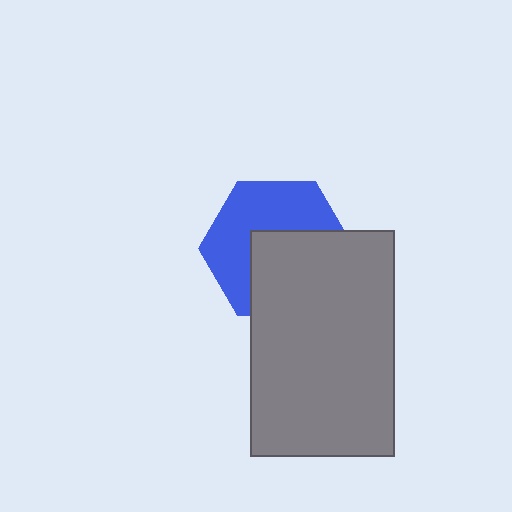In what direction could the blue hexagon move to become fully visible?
The blue hexagon could move up. That would shift it out from behind the gray rectangle entirely.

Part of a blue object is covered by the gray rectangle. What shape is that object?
It is a hexagon.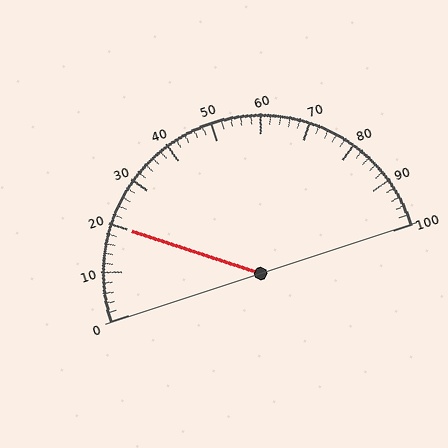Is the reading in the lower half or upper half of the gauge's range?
The reading is in the lower half of the range (0 to 100).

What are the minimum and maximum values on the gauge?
The gauge ranges from 0 to 100.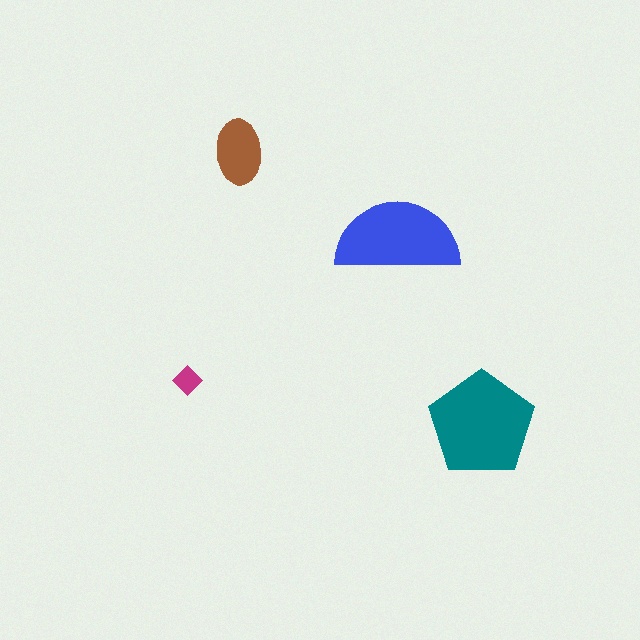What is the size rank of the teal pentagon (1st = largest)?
1st.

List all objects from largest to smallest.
The teal pentagon, the blue semicircle, the brown ellipse, the magenta diamond.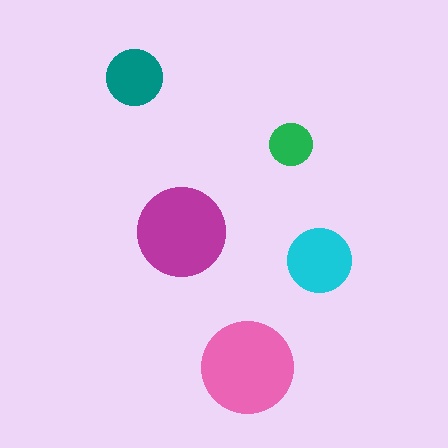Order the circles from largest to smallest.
the pink one, the magenta one, the cyan one, the teal one, the green one.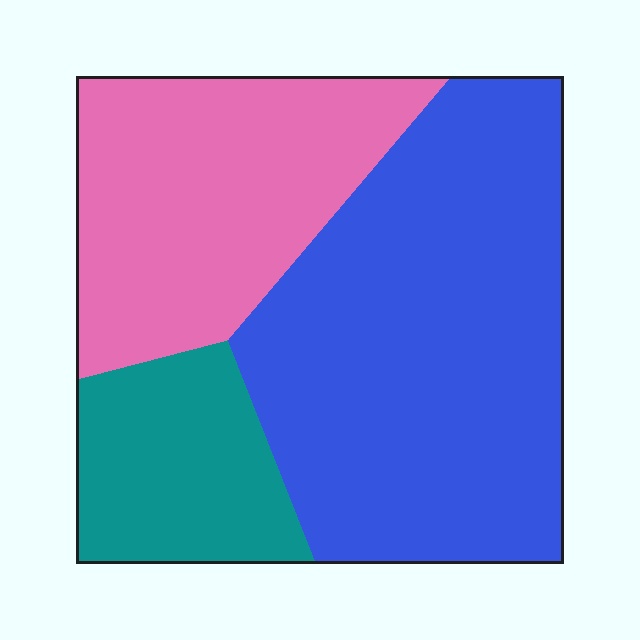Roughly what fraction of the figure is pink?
Pink covers around 30% of the figure.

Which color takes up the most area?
Blue, at roughly 50%.